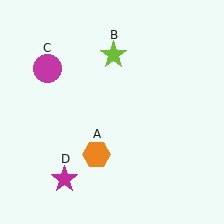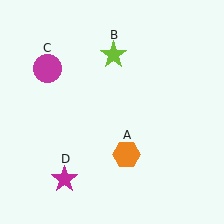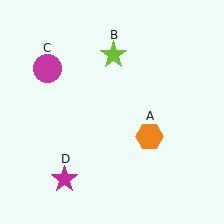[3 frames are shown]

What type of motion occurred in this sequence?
The orange hexagon (object A) rotated counterclockwise around the center of the scene.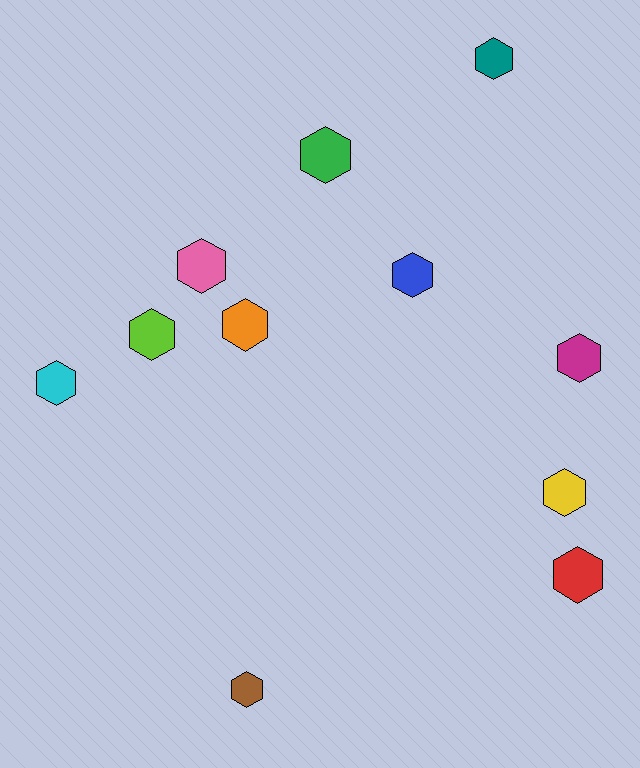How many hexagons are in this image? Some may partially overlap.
There are 11 hexagons.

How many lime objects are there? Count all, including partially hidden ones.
There is 1 lime object.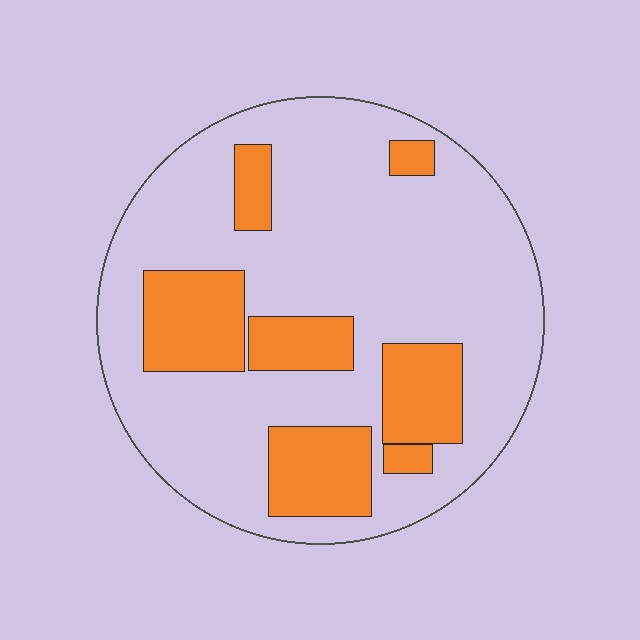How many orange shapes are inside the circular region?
7.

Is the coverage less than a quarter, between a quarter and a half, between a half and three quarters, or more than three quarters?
Between a quarter and a half.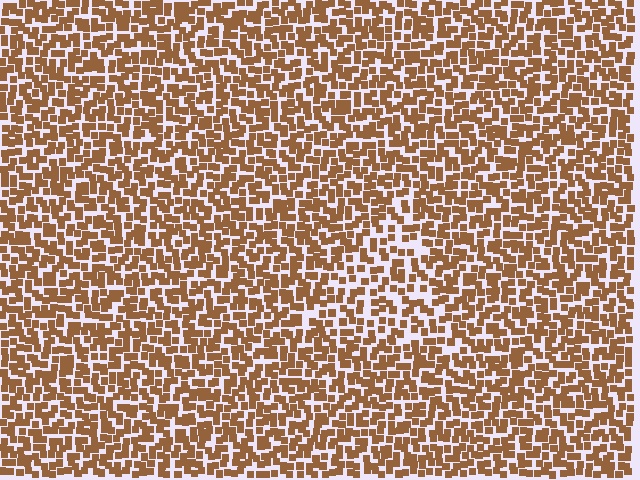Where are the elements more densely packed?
The elements are more densely packed outside the triangle boundary.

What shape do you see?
I see a triangle.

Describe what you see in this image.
The image contains small brown elements arranged at two different densities. A triangle-shaped region is visible where the elements are less densely packed than the surrounding area.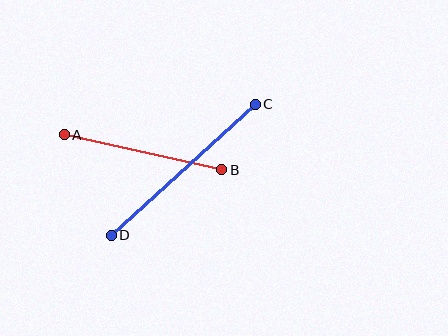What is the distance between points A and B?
The distance is approximately 161 pixels.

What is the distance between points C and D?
The distance is approximately 194 pixels.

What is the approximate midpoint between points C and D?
The midpoint is at approximately (183, 170) pixels.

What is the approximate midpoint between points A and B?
The midpoint is at approximately (143, 152) pixels.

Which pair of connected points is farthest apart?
Points C and D are farthest apart.